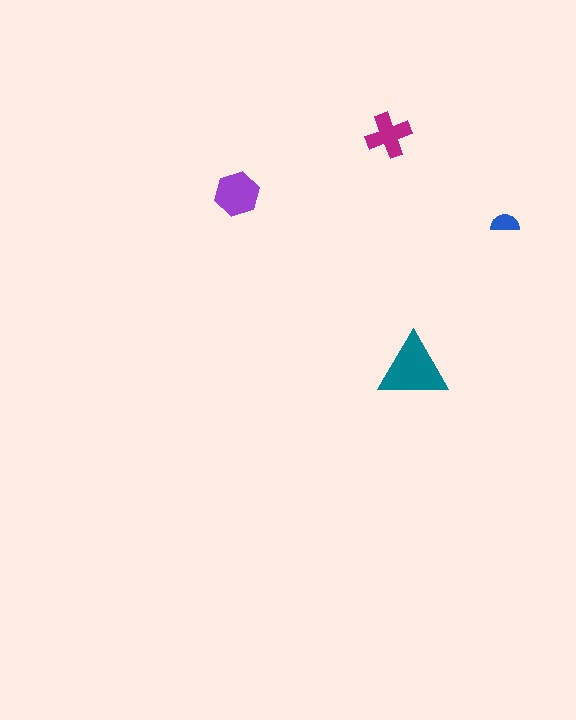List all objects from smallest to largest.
The blue semicircle, the magenta cross, the purple hexagon, the teal triangle.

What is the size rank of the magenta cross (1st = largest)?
3rd.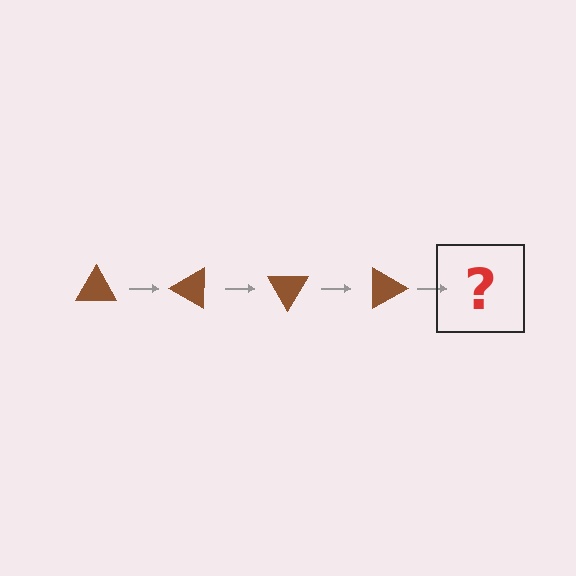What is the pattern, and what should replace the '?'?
The pattern is that the triangle rotates 30 degrees each step. The '?' should be a brown triangle rotated 120 degrees.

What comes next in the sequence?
The next element should be a brown triangle rotated 120 degrees.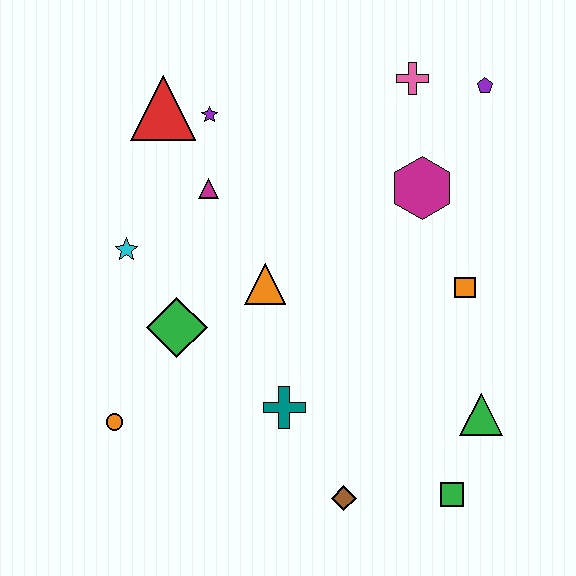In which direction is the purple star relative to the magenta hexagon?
The purple star is to the left of the magenta hexagon.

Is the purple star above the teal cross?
Yes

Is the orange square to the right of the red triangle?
Yes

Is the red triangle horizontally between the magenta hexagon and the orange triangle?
No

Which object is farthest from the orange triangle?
The purple pentagon is farthest from the orange triangle.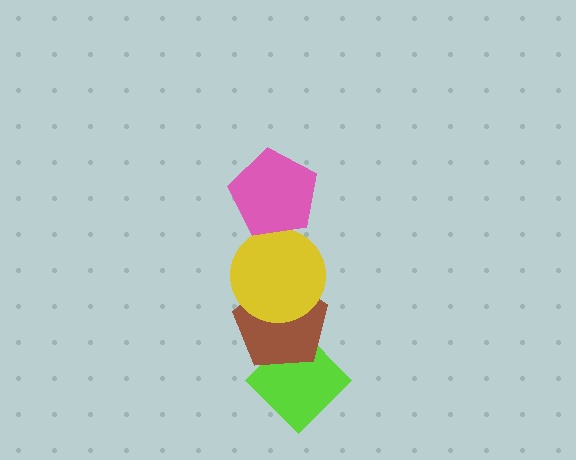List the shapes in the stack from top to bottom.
From top to bottom: the pink pentagon, the yellow circle, the brown pentagon, the lime diamond.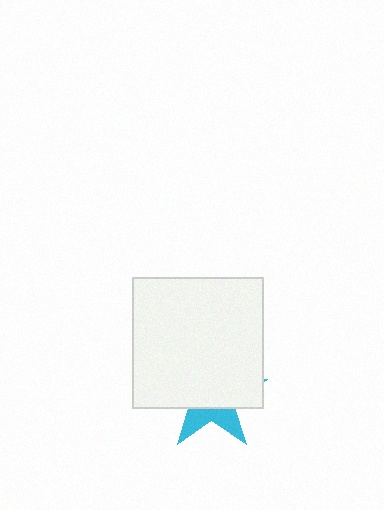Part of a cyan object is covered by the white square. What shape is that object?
It is a star.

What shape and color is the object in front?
The object in front is a white square.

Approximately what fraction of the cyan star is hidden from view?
Roughly 69% of the cyan star is hidden behind the white square.